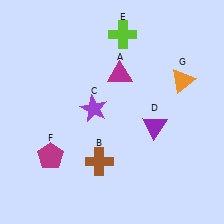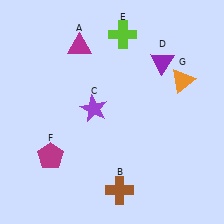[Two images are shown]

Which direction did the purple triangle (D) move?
The purple triangle (D) moved up.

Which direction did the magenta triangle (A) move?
The magenta triangle (A) moved left.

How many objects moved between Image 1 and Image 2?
3 objects moved between the two images.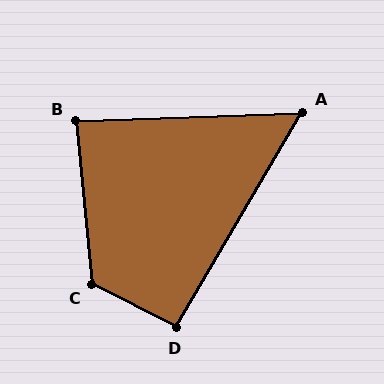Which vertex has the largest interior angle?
C, at approximately 123 degrees.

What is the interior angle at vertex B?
Approximately 86 degrees (approximately right).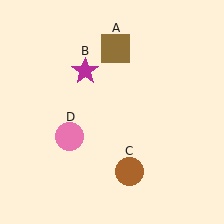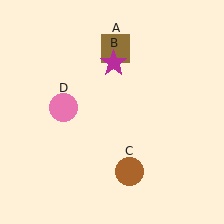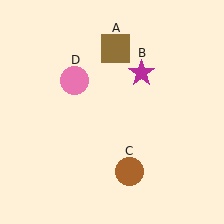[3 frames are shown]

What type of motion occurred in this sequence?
The magenta star (object B), pink circle (object D) rotated clockwise around the center of the scene.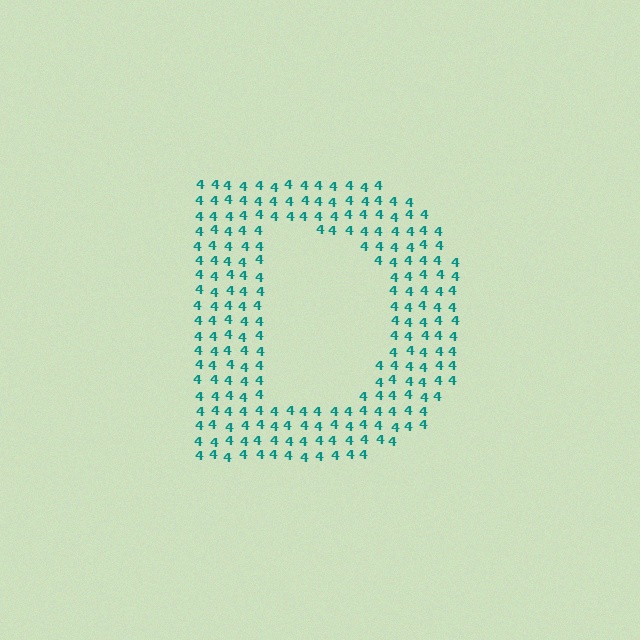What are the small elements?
The small elements are digit 4's.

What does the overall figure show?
The overall figure shows the letter D.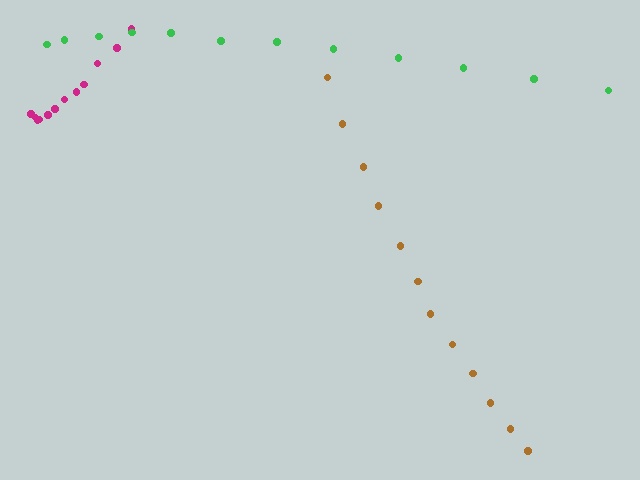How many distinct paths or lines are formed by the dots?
There are 3 distinct paths.